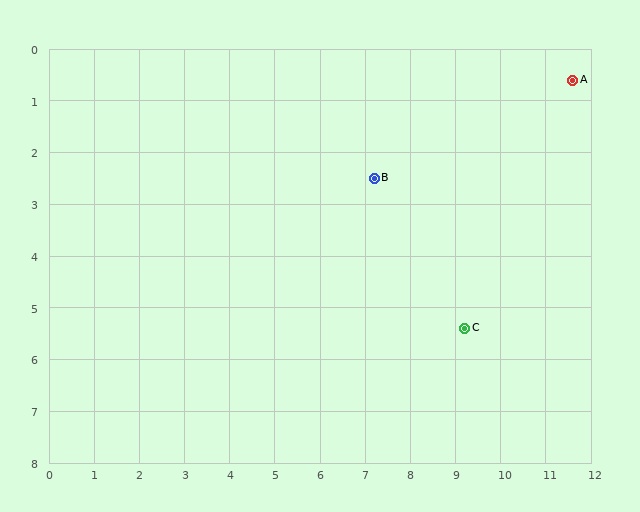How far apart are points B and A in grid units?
Points B and A are about 4.8 grid units apart.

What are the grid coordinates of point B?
Point B is at approximately (7.2, 2.5).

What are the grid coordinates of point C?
Point C is at approximately (9.2, 5.4).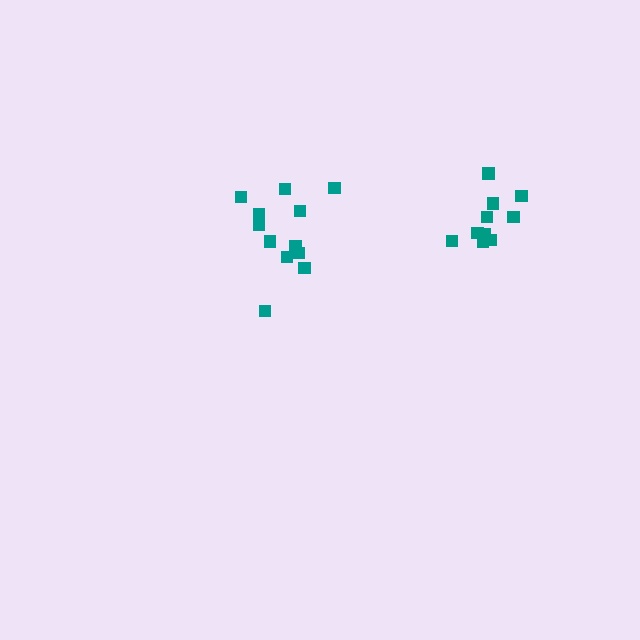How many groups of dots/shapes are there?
There are 2 groups.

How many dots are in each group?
Group 1: 12 dots, Group 2: 10 dots (22 total).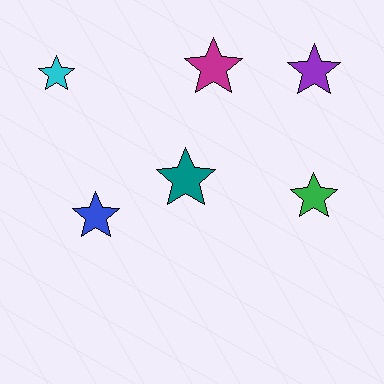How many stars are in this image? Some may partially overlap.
There are 6 stars.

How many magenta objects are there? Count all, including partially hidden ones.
There is 1 magenta object.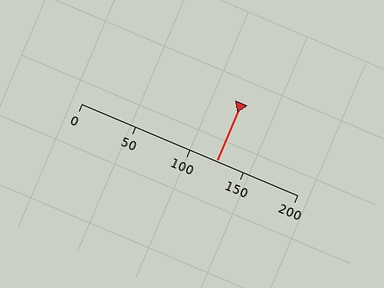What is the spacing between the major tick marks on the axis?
The major ticks are spaced 50 apart.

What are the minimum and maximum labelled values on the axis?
The axis runs from 0 to 200.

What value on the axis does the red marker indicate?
The marker indicates approximately 125.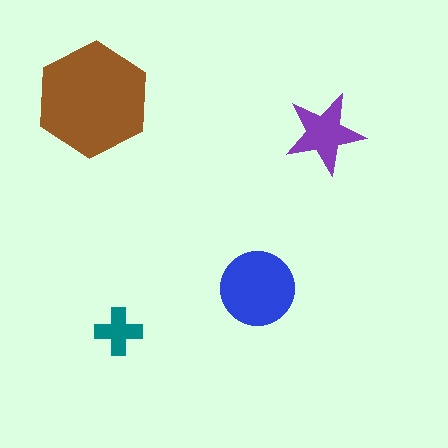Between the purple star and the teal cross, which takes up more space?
The purple star.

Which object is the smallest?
The teal cross.